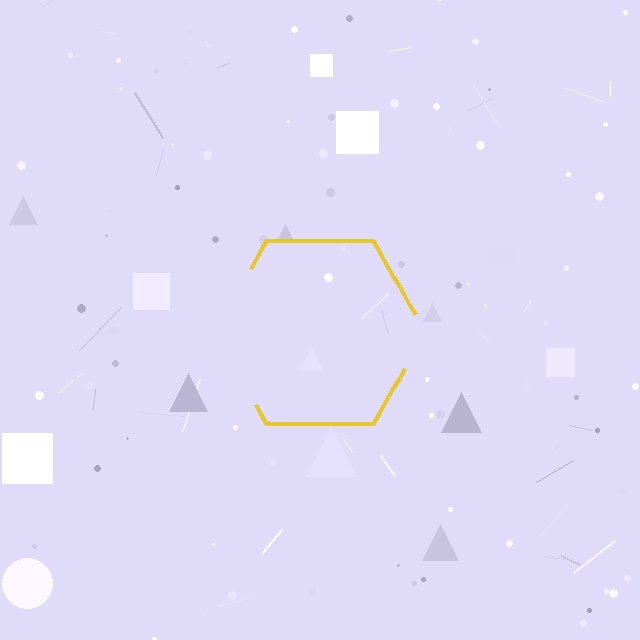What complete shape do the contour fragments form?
The contour fragments form a hexagon.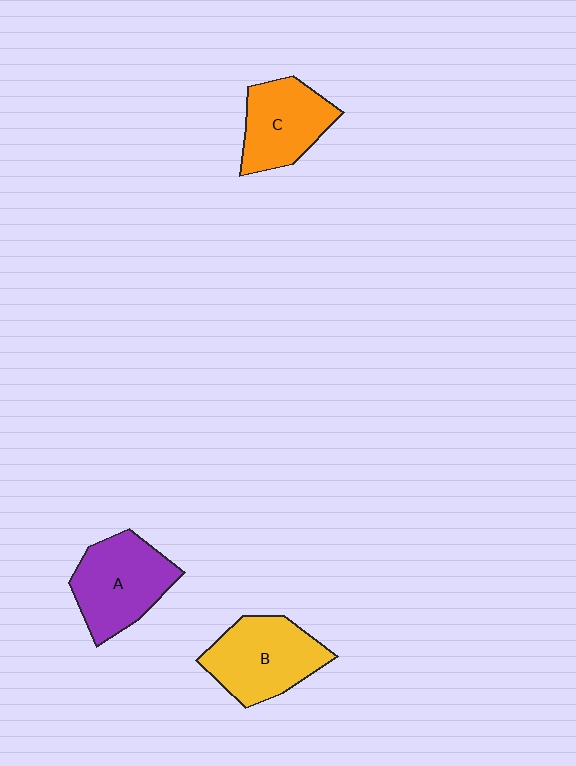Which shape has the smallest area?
Shape C (orange).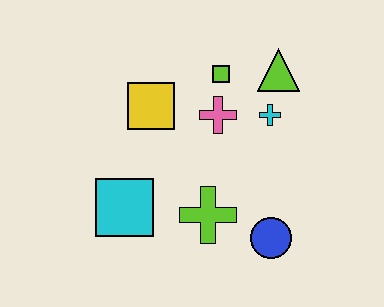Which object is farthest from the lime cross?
The lime triangle is farthest from the lime cross.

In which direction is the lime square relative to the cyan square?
The lime square is above the cyan square.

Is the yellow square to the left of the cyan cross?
Yes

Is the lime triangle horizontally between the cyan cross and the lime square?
No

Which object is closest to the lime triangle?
The cyan cross is closest to the lime triangle.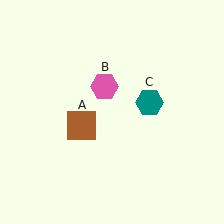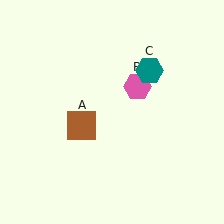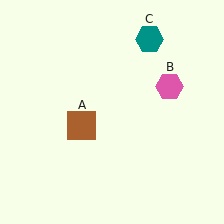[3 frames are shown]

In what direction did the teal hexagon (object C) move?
The teal hexagon (object C) moved up.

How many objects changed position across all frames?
2 objects changed position: pink hexagon (object B), teal hexagon (object C).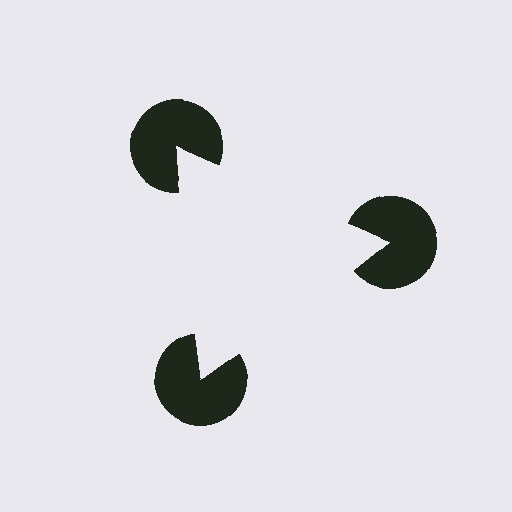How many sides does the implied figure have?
3 sides.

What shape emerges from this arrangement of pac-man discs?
An illusory triangle — its edges are inferred from the aligned wedge cuts in the pac-man discs, not physically drawn.